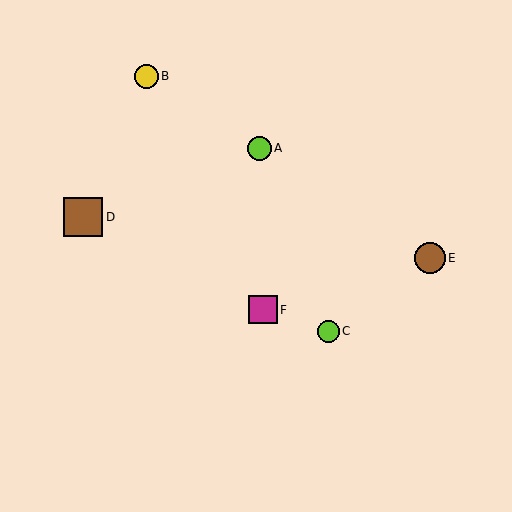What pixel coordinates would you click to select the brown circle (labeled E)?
Click at (430, 258) to select the brown circle E.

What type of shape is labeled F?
Shape F is a magenta square.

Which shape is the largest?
The brown square (labeled D) is the largest.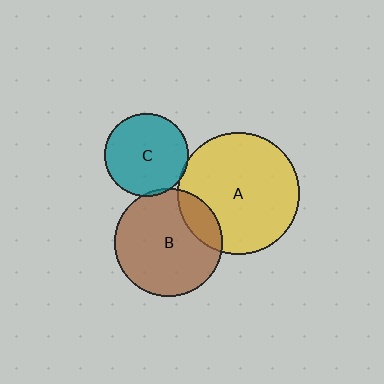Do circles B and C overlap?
Yes.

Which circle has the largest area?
Circle A (yellow).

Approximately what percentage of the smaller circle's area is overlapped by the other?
Approximately 5%.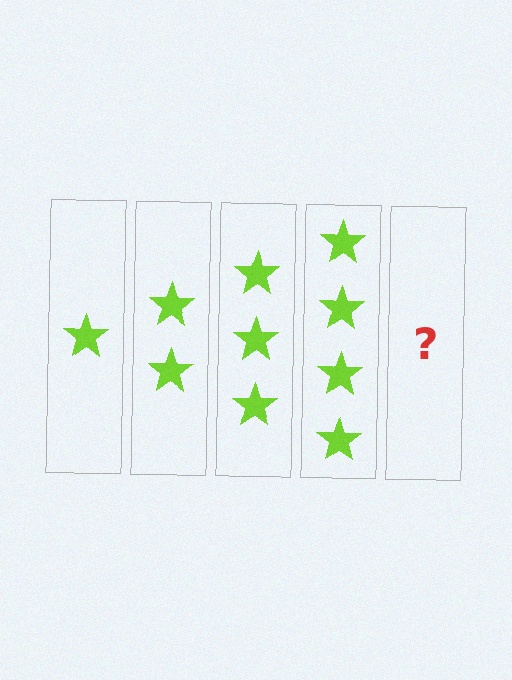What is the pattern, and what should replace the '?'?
The pattern is that each step adds one more star. The '?' should be 5 stars.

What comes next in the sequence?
The next element should be 5 stars.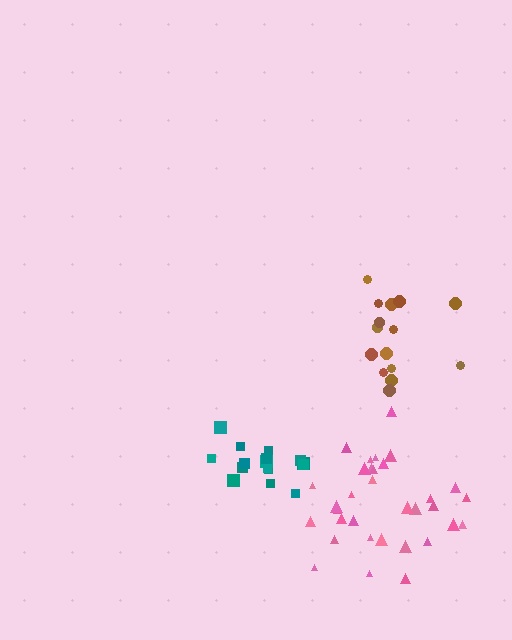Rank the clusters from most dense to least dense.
teal, pink, brown.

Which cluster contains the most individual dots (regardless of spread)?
Pink (33).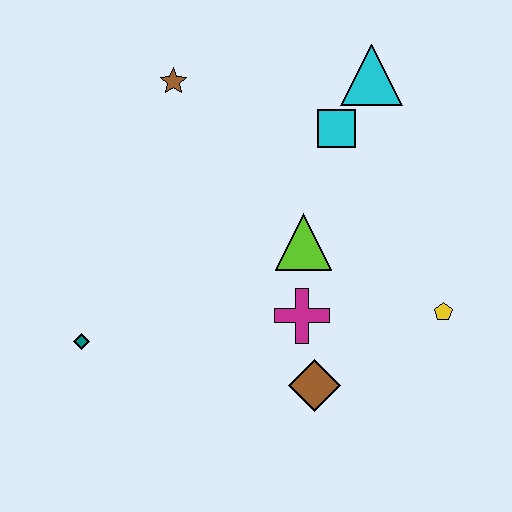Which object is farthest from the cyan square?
The teal diamond is farthest from the cyan square.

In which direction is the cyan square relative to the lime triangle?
The cyan square is above the lime triangle.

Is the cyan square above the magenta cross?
Yes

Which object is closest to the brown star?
The cyan square is closest to the brown star.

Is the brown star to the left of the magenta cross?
Yes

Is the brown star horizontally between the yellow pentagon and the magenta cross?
No